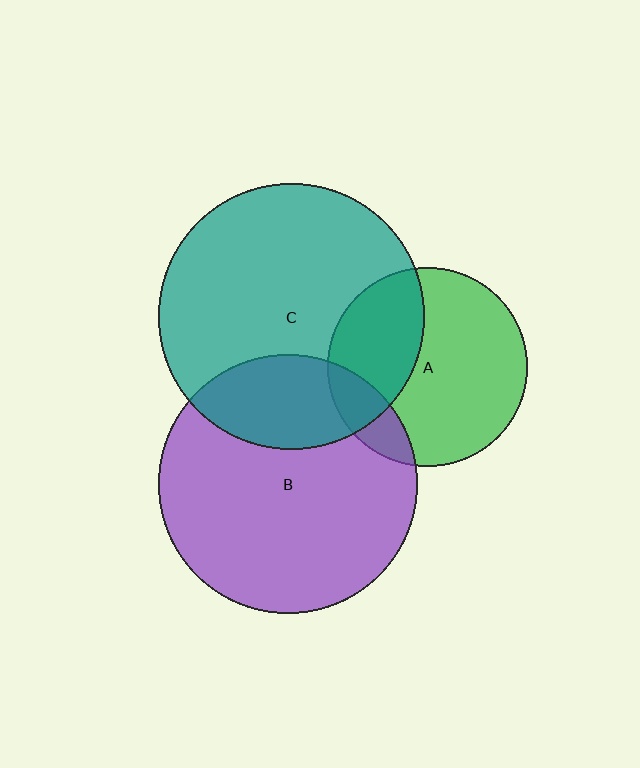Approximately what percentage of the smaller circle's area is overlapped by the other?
Approximately 25%.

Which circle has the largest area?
Circle C (teal).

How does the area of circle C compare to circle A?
Approximately 1.8 times.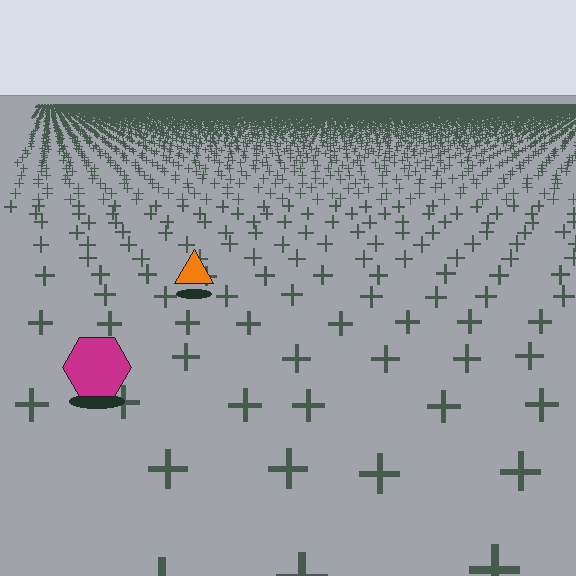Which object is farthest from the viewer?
The orange triangle is farthest from the viewer. It appears smaller and the ground texture around it is denser.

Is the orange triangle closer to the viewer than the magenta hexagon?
No. The magenta hexagon is closer — you can tell from the texture gradient: the ground texture is coarser near it.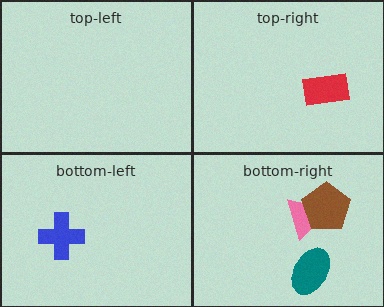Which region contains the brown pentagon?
The bottom-right region.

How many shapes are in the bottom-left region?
1.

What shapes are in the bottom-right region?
The pink triangle, the brown pentagon, the teal ellipse.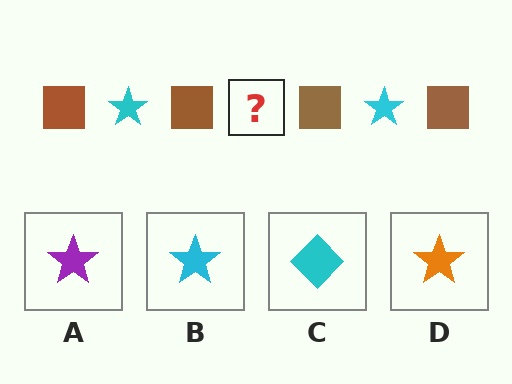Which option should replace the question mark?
Option B.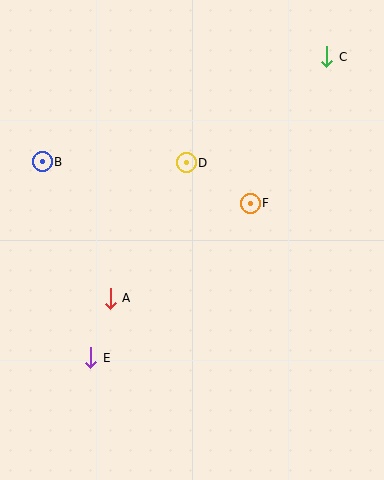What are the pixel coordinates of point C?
Point C is at (327, 57).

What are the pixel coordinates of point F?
Point F is at (250, 203).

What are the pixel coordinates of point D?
Point D is at (186, 163).